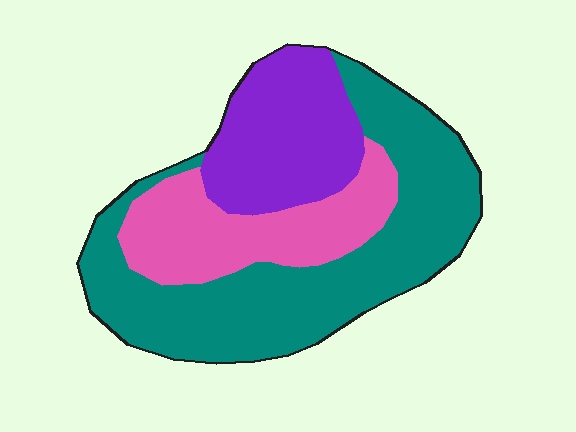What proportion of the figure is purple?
Purple takes up about one quarter (1/4) of the figure.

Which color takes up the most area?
Teal, at roughly 50%.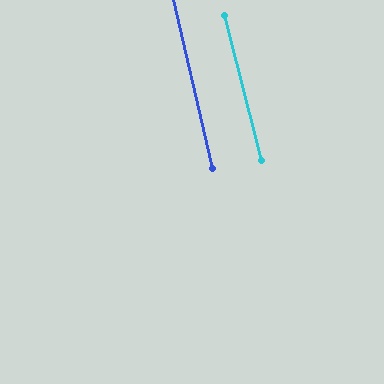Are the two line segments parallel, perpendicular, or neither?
Parallel — their directions differ by only 1.1°.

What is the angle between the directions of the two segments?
Approximately 1 degree.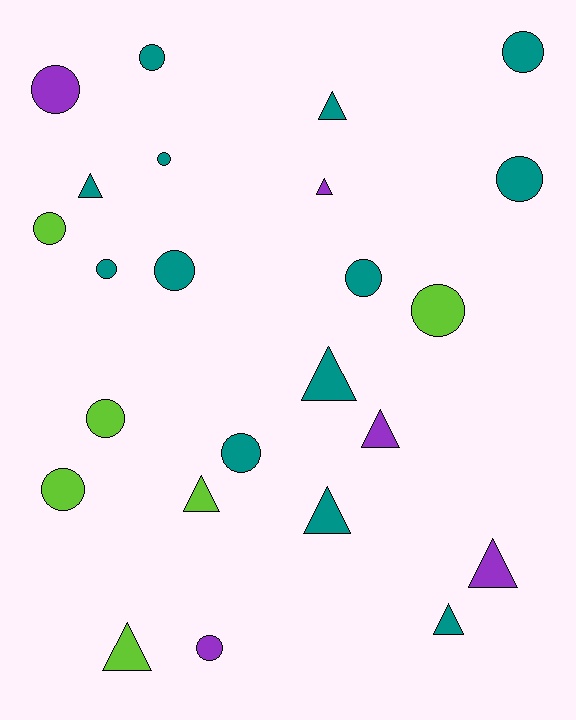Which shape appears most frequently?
Circle, with 14 objects.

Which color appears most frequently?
Teal, with 13 objects.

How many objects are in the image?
There are 24 objects.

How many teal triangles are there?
There are 5 teal triangles.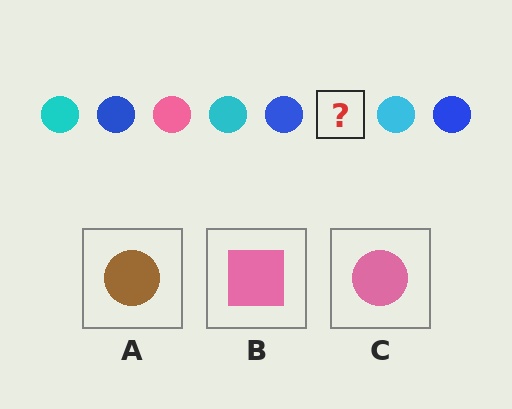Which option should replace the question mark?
Option C.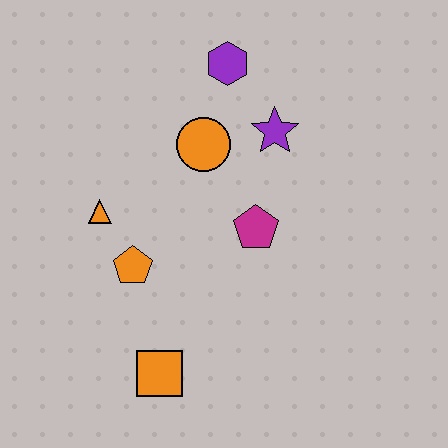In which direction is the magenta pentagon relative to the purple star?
The magenta pentagon is below the purple star.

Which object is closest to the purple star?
The orange circle is closest to the purple star.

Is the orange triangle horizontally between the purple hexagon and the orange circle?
No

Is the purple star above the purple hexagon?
No